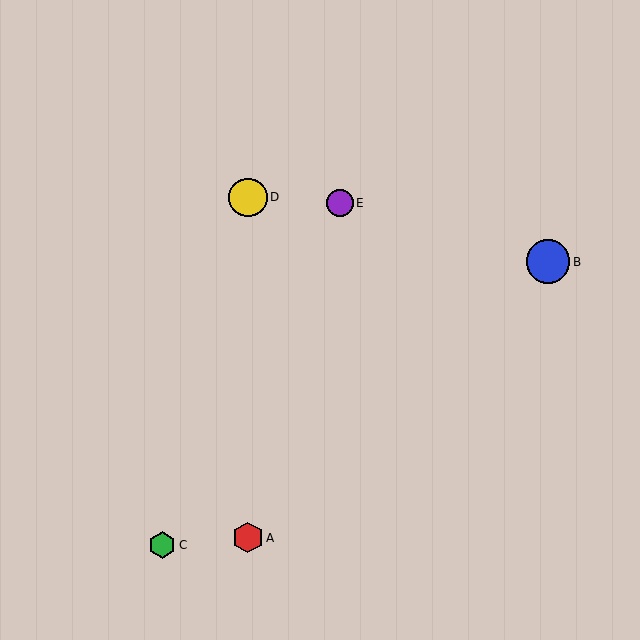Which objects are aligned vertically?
Objects A, D are aligned vertically.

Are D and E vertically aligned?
No, D is at x≈248 and E is at x≈340.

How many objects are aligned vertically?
2 objects (A, D) are aligned vertically.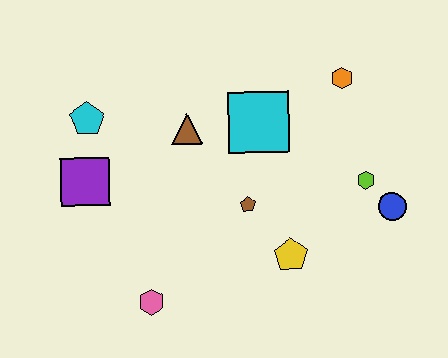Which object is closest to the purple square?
The cyan pentagon is closest to the purple square.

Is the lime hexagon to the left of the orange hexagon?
No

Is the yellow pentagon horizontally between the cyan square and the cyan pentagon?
No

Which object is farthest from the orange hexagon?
The pink hexagon is farthest from the orange hexagon.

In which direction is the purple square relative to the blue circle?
The purple square is to the left of the blue circle.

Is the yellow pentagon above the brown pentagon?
No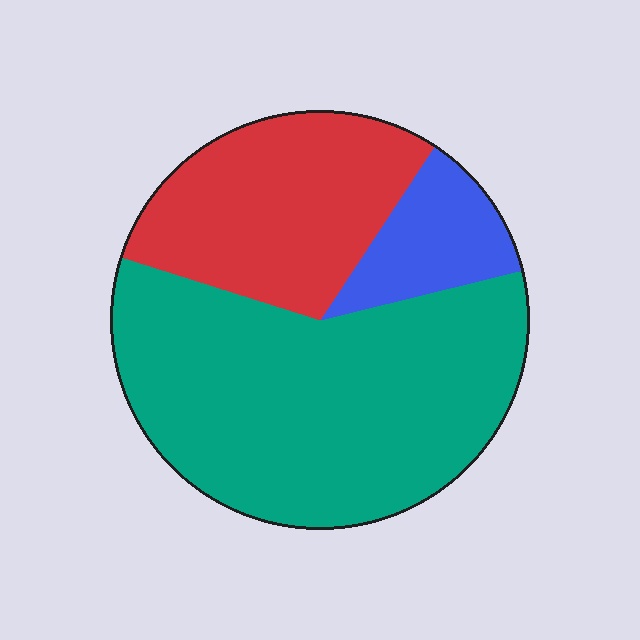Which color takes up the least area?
Blue, at roughly 10%.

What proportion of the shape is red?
Red takes up between a sixth and a third of the shape.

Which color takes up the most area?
Teal, at roughly 60%.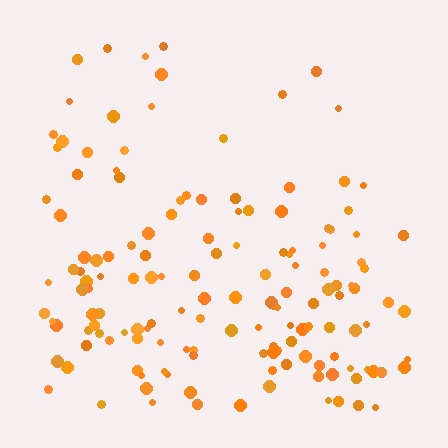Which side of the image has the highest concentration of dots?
The bottom.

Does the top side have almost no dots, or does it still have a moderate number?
Still a moderate number, just noticeably fewer than the bottom.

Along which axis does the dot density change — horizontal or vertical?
Vertical.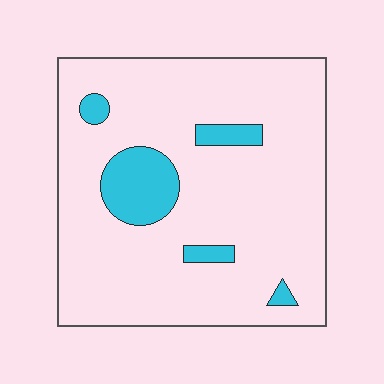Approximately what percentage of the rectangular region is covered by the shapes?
Approximately 10%.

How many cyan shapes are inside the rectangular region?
5.